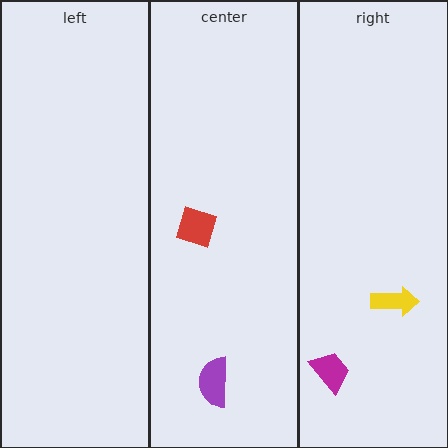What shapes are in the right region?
The yellow arrow, the magenta trapezoid.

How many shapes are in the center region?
2.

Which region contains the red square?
The center region.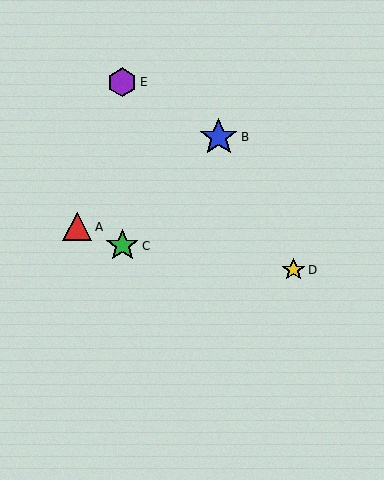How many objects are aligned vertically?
2 objects (C, E) are aligned vertically.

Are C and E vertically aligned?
Yes, both are at x≈122.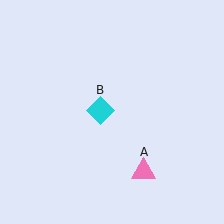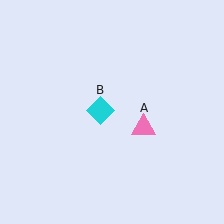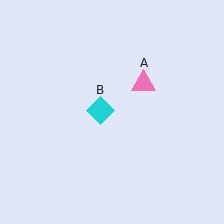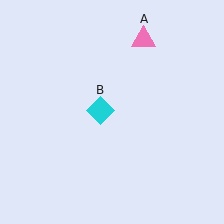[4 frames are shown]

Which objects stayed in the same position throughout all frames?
Cyan diamond (object B) remained stationary.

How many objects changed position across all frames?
1 object changed position: pink triangle (object A).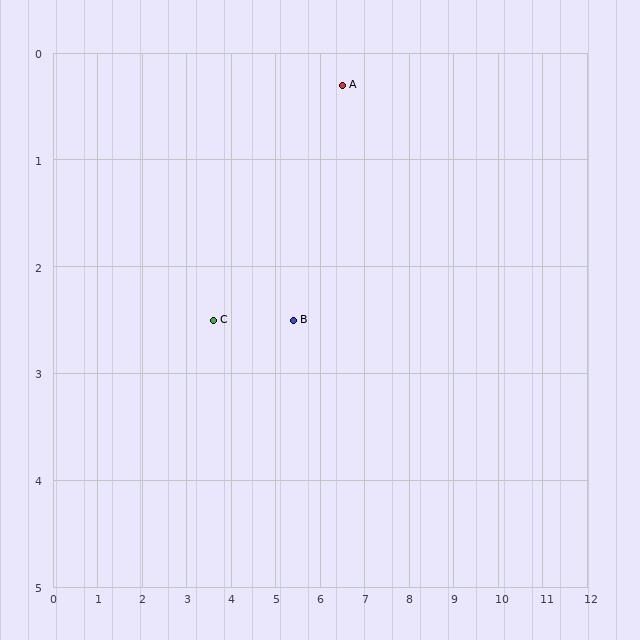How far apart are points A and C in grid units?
Points A and C are about 3.6 grid units apart.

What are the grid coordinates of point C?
Point C is at approximately (3.6, 2.5).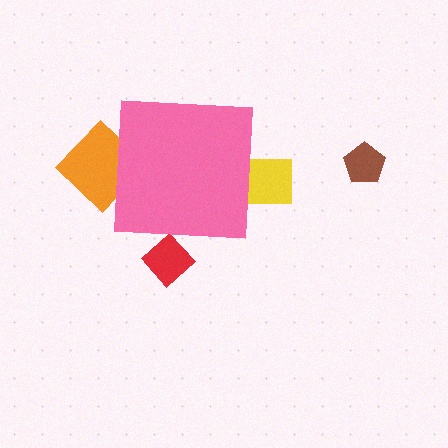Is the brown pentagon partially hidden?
No, the brown pentagon is fully visible.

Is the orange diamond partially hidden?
Yes, the orange diamond is partially hidden behind the pink square.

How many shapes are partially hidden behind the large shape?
3 shapes are partially hidden.